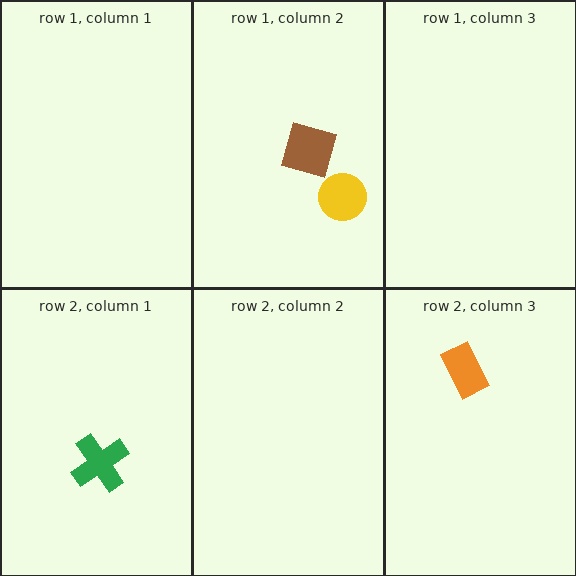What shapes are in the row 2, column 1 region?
The green cross.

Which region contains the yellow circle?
The row 1, column 2 region.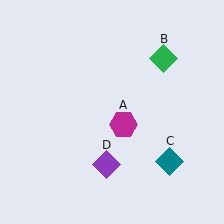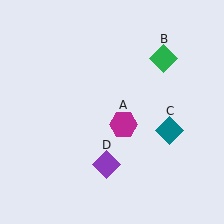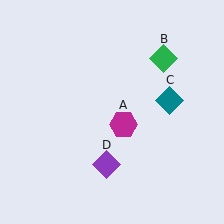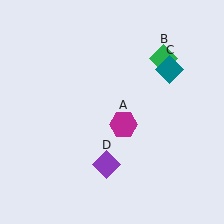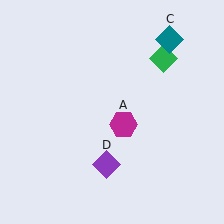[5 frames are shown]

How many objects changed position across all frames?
1 object changed position: teal diamond (object C).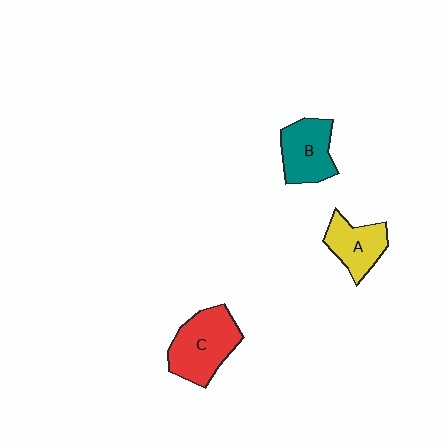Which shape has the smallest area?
Shape A (yellow).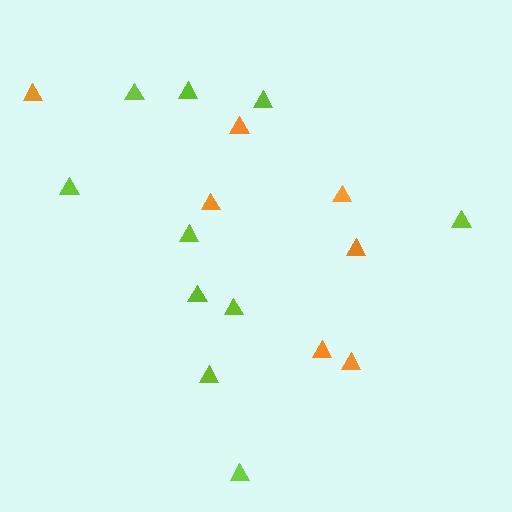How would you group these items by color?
There are 2 groups: one group of lime triangles (10) and one group of orange triangles (7).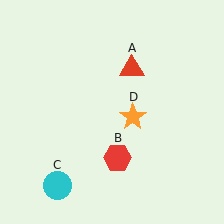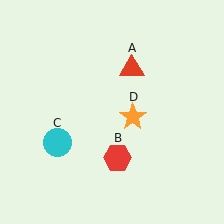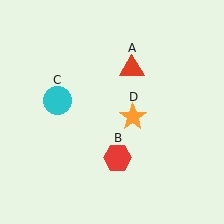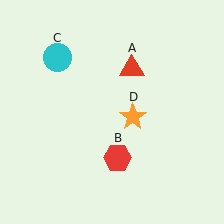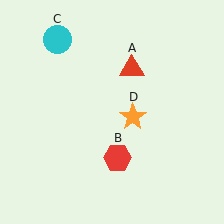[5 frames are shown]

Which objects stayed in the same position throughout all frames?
Red triangle (object A) and red hexagon (object B) and orange star (object D) remained stationary.